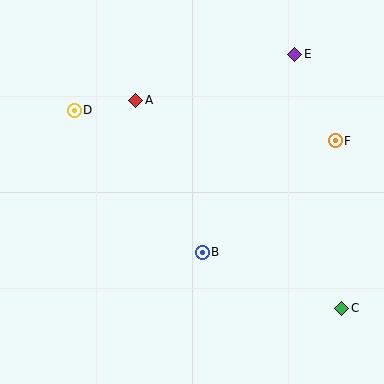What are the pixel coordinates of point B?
Point B is at (202, 252).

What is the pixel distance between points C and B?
The distance between C and B is 151 pixels.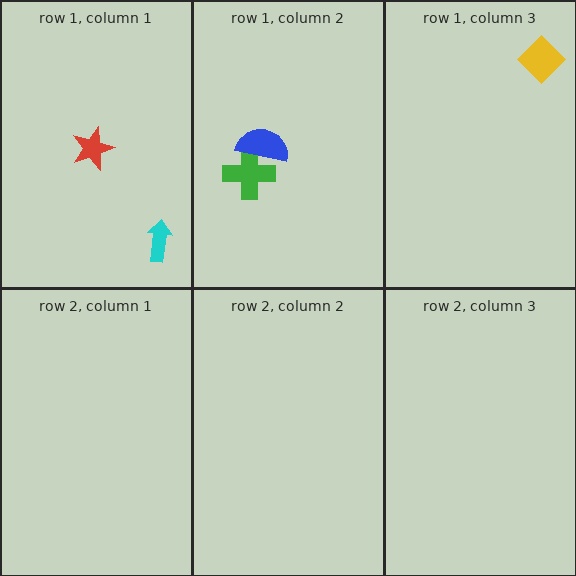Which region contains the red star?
The row 1, column 1 region.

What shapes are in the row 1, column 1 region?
The red star, the cyan arrow.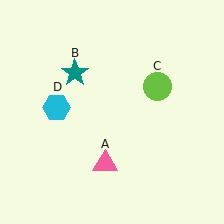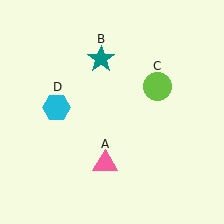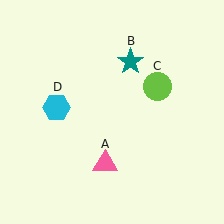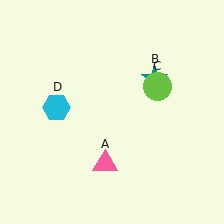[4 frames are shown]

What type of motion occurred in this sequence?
The teal star (object B) rotated clockwise around the center of the scene.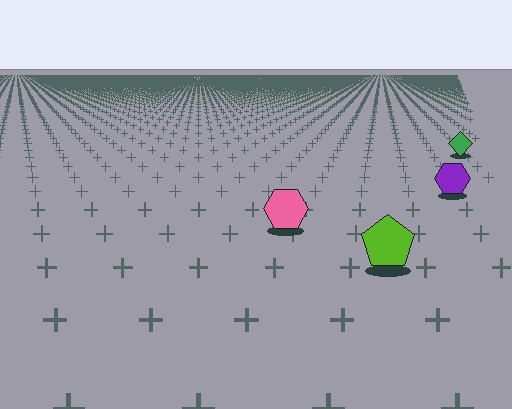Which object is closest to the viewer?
The lime pentagon is closest. The texture marks near it are larger and more spread out.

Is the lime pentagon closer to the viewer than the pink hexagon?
Yes. The lime pentagon is closer — you can tell from the texture gradient: the ground texture is coarser near it.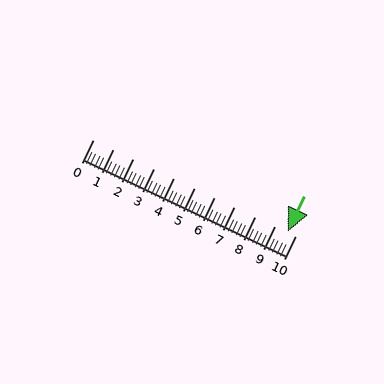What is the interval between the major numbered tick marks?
The major tick marks are spaced 1 units apart.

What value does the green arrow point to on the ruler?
The green arrow points to approximately 9.6.